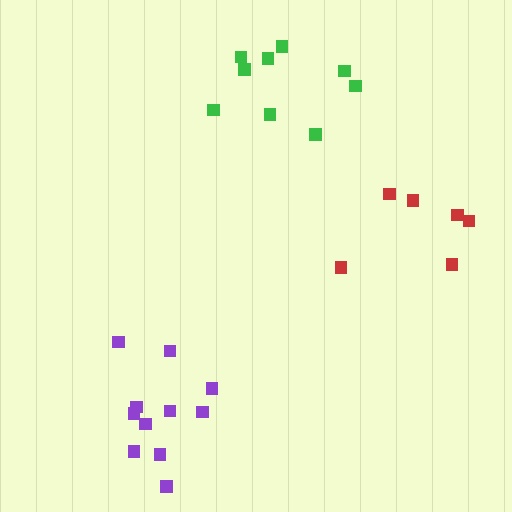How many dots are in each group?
Group 1: 6 dots, Group 2: 11 dots, Group 3: 9 dots (26 total).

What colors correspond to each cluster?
The clusters are colored: red, purple, green.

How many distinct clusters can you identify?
There are 3 distinct clusters.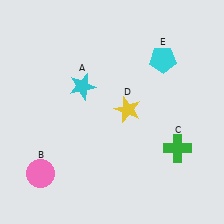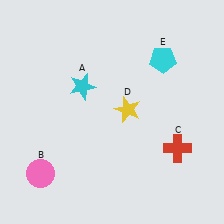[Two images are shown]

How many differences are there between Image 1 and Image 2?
There is 1 difference between the two images.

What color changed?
The cross (C) changed from green in Image 1 to red in Image 2.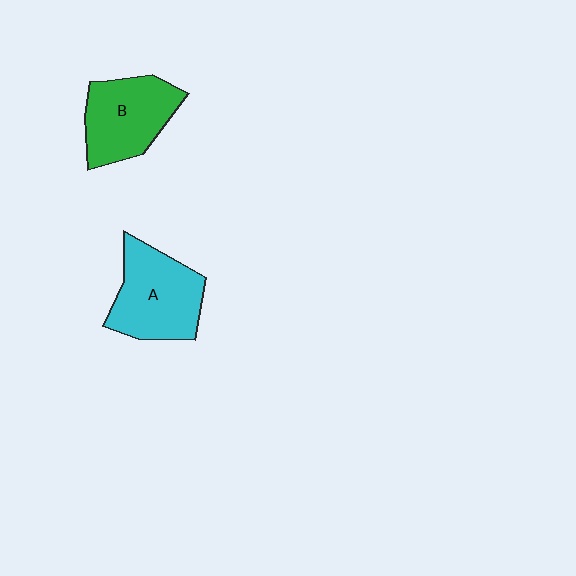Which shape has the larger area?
Shape A (cyan).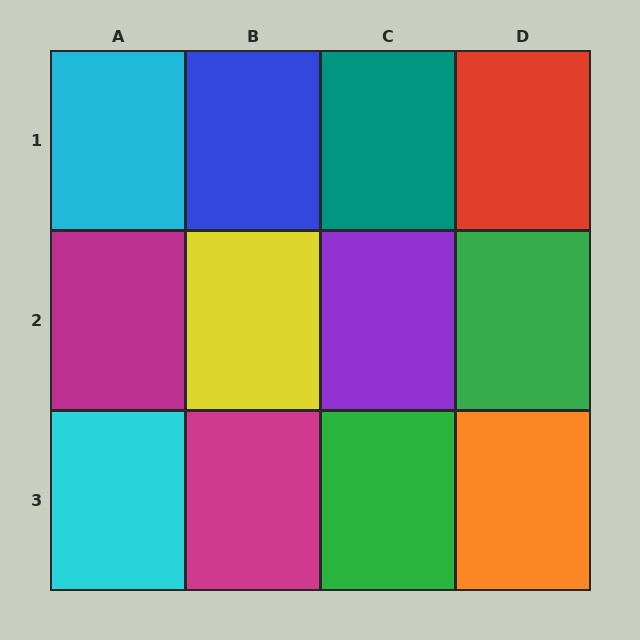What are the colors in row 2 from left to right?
Magenta, yellow, purple, green.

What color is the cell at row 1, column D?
Red.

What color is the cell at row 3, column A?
Cyan.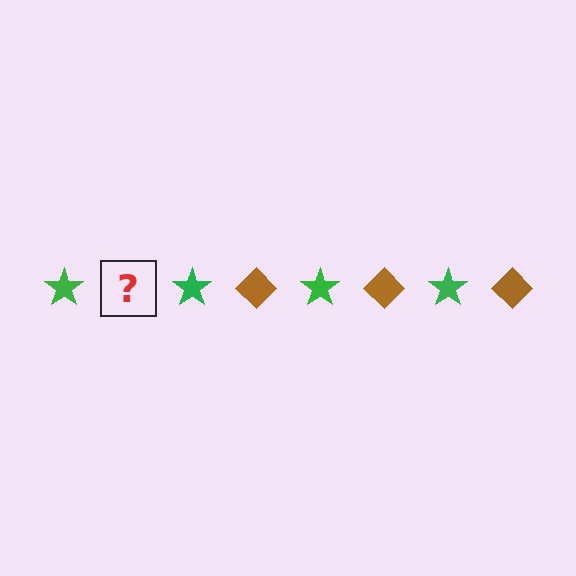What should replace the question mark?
The question mark should be replaced with a brown diamond.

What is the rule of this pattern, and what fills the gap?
The rule is that the pattern alternates between green star and brown diamond. The gap should be filled with a brown diamond.